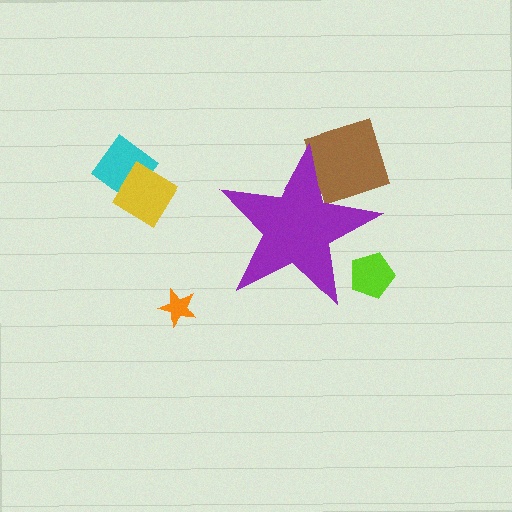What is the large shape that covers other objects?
A purple star.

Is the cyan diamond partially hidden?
No, the cyan diamond is fully visible.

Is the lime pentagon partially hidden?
Yes, the lime pentagon is partially hidden behind the purple star.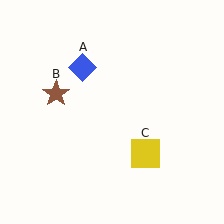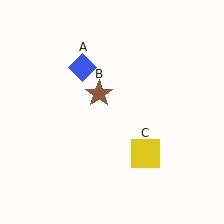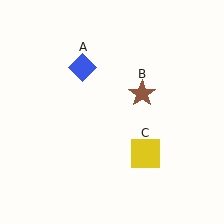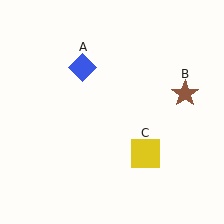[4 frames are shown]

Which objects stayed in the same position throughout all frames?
Blue diamond (object A) and yellow square (object C) remained stationary.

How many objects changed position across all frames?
1 object changed position: brown star (object B).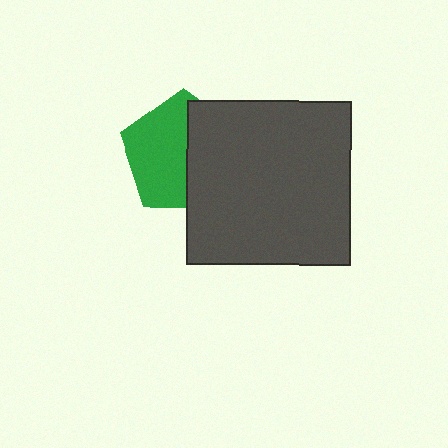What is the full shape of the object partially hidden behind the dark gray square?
The partially hidden object is a green pentagon.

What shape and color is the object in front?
The object in front is a dark gray square.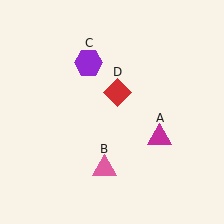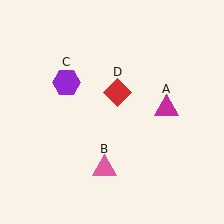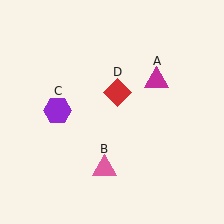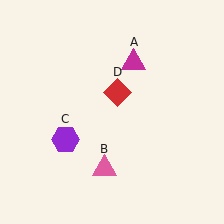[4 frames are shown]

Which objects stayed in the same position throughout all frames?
Pink triangle (object B) and red diamond (object D) remained stationary.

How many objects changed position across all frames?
2 objects changed position: magenta triangle (object A), purple hexagon (object C).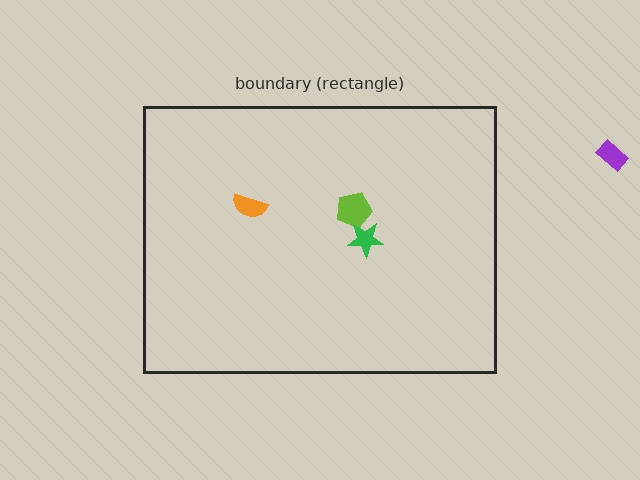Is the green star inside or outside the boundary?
Inside.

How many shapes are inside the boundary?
3 inside, 1 outside.